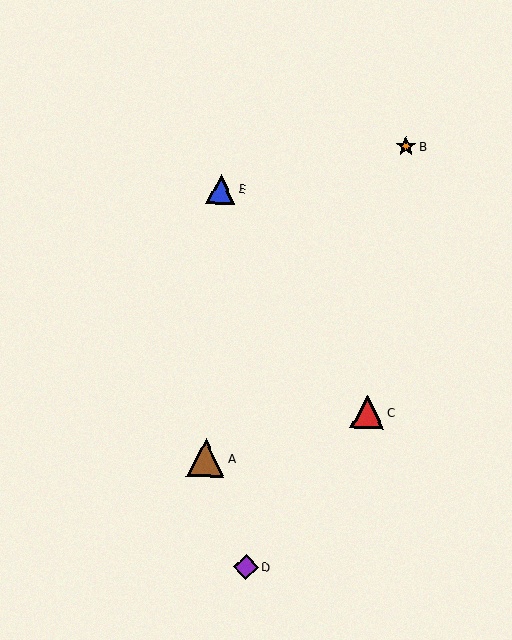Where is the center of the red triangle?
The center of the red triangle is at (367, 412).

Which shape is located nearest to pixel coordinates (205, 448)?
The brown triangle (labeled A) at (206, 458) is nearest to that location.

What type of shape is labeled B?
Shape B is an orange star.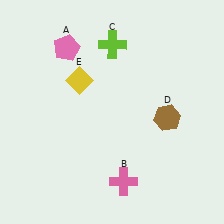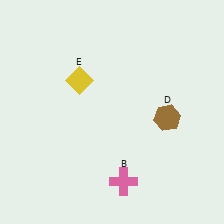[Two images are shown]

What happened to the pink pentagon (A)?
The pink pentagon (A) was removed in Image 2. It was in the top-left area of Image 1.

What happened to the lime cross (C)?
The lime cross (C) was removed in Image 2. It was in the top-right area of Image 1.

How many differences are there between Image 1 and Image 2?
There are 2 differences between the two images.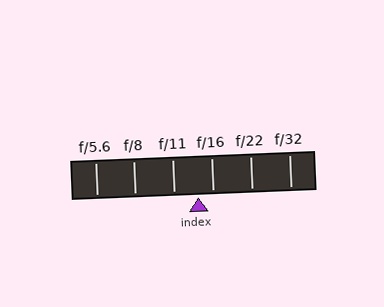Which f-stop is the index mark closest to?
The index mark is closest to f/16.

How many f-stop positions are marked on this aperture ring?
There are 6 f-stop positions marked.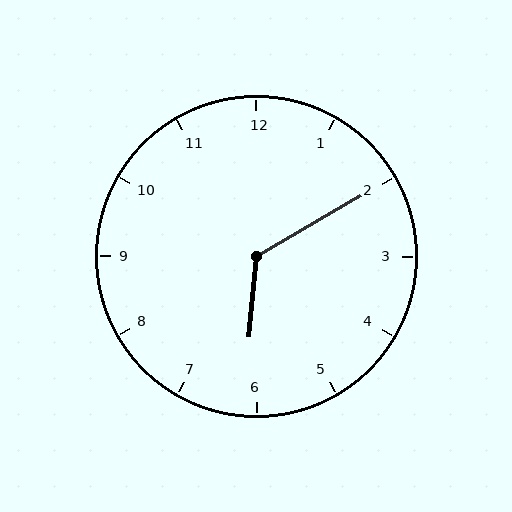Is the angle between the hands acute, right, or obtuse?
It is obtuse.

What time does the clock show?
6:10.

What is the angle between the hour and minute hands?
Approximately 125 degrees.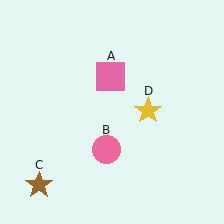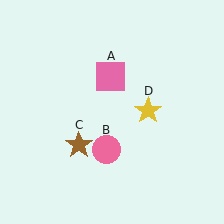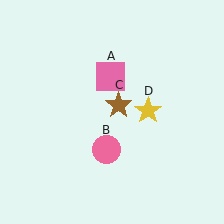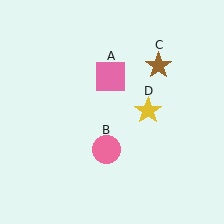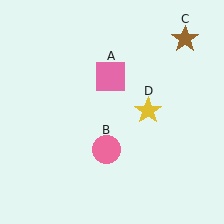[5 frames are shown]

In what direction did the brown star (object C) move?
The brown star (object C) moved up and to the right.